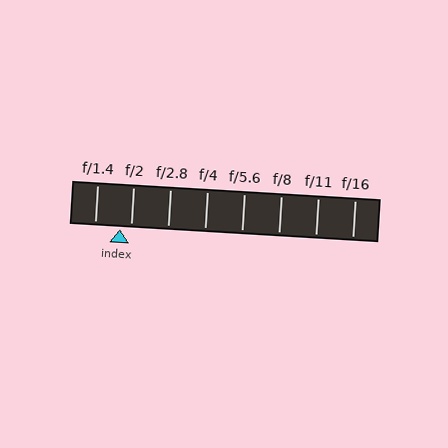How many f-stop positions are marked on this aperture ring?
There are 8 f-stop positions marked.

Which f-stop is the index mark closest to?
The index mark is closest to f/2.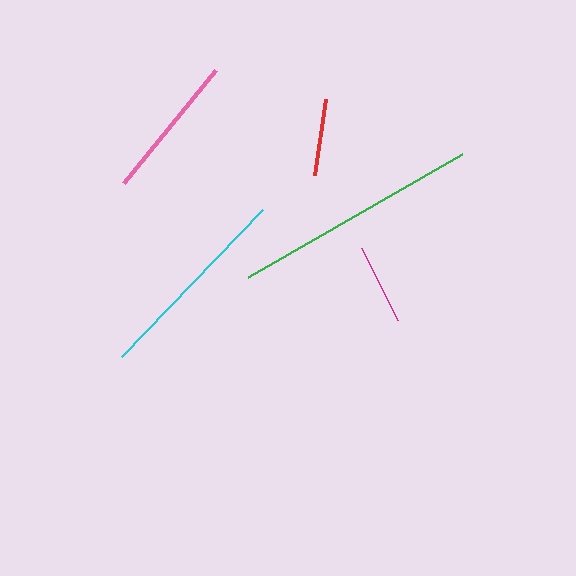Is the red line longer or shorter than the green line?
The green line is longer than the red line.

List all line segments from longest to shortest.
From longest to shortest: green, cyan, pink, magenta, red.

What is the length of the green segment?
The green segment is approximately 247 pixels long.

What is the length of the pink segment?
The pink segment is approximately 146 pixels long.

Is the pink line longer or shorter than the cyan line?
The cyan line is longer than the pink line.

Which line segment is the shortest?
The red line is the shortest at approximately 77 pixels.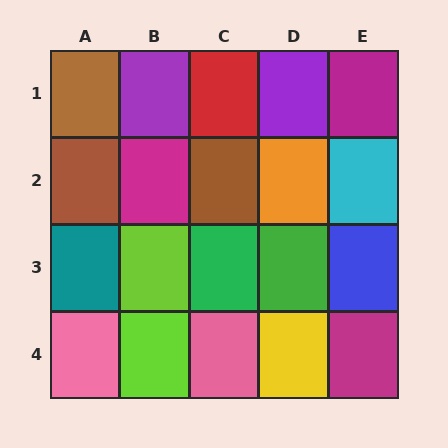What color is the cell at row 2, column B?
Magenta.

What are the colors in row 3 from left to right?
Teal, lime, green, green, blue.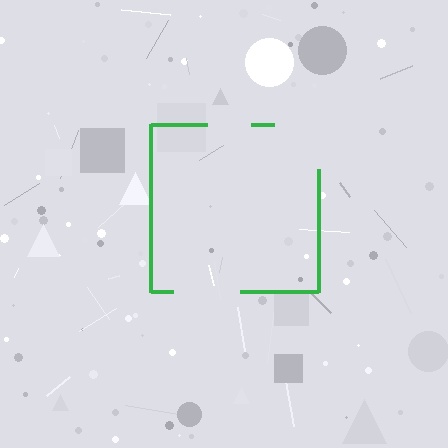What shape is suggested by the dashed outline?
The dashed outline suggests a square.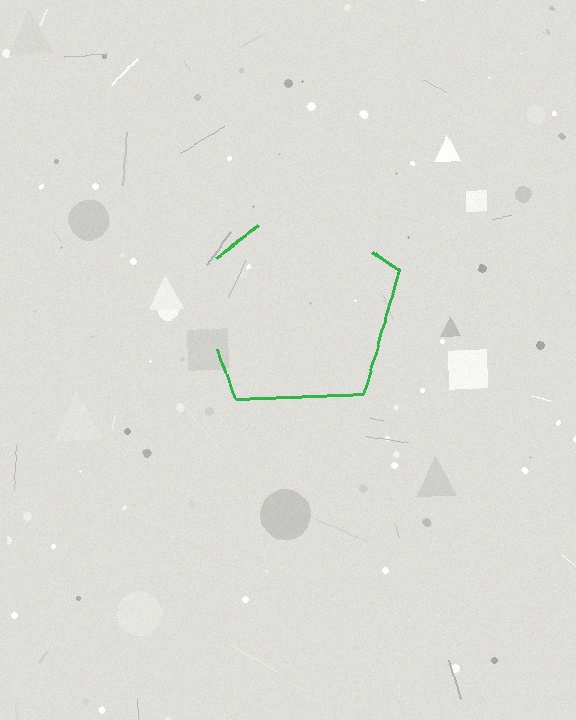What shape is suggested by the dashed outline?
The dashed outline suggests a pentagon.